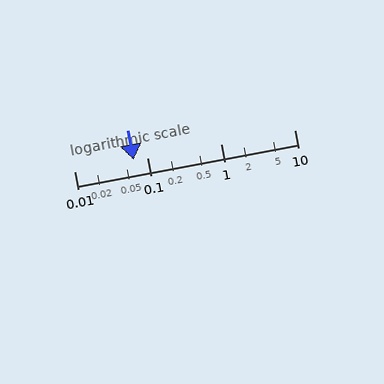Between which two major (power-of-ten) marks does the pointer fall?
The pointer is between 0.01 and 0.1.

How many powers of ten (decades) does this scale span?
The scale spans 3 decades, from 0.01 to 10.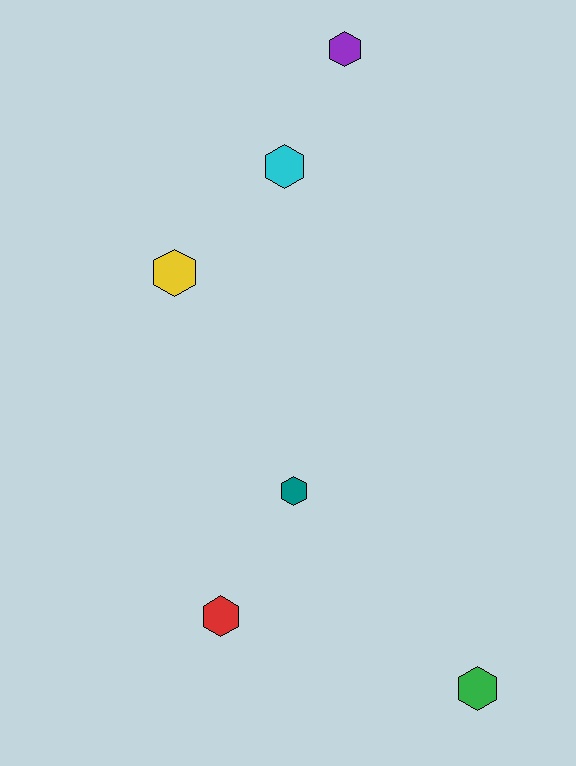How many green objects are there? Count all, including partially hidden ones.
There is 1 green object.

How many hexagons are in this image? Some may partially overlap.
There are 6 hexagons.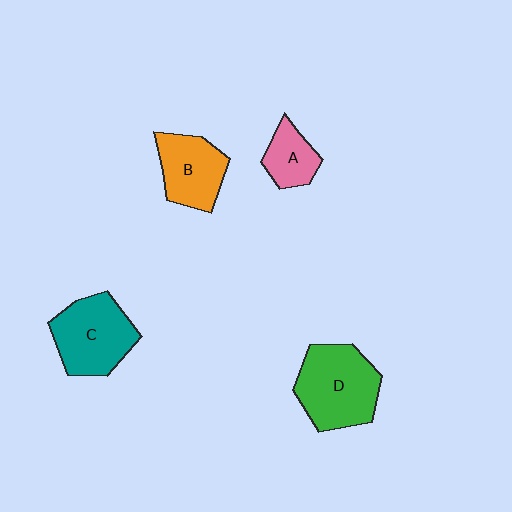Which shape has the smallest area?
Shape A (pink).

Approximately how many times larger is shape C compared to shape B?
Approximately 1.3 times.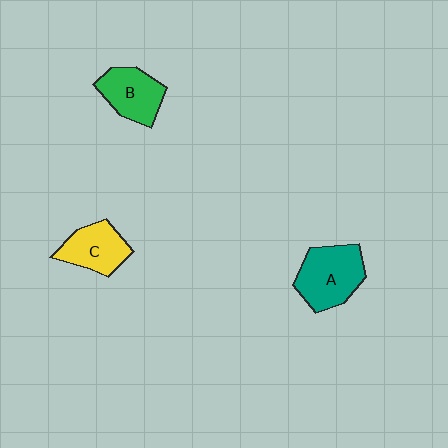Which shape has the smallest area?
Shape C (yellow).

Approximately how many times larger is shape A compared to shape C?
Approximately 1.3 times.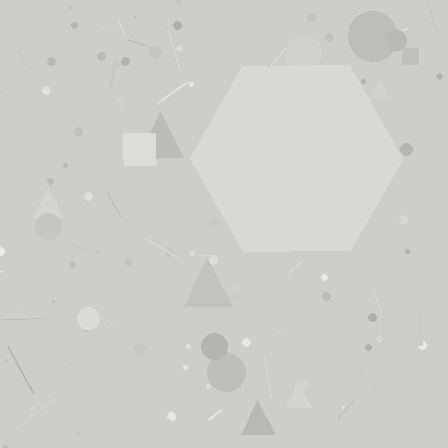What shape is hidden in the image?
A hexagon is hidden in the image.